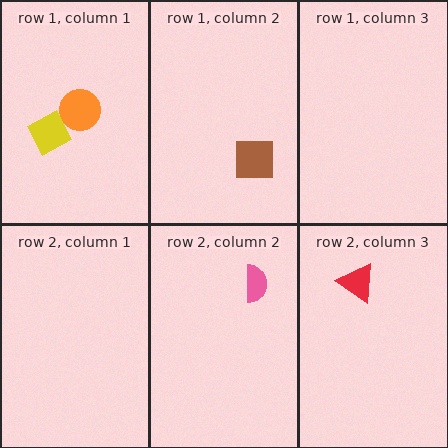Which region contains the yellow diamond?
The row 1, column 1 region.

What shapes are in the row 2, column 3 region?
The red triangle.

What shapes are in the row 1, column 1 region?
The orange circle, the yellow diamond.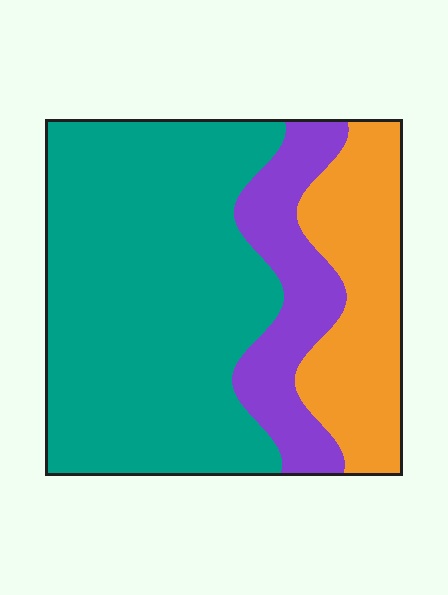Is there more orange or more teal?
Teal.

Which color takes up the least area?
Purple, at roughly 20%.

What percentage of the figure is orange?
Orange takes up less than a quarter of the figure.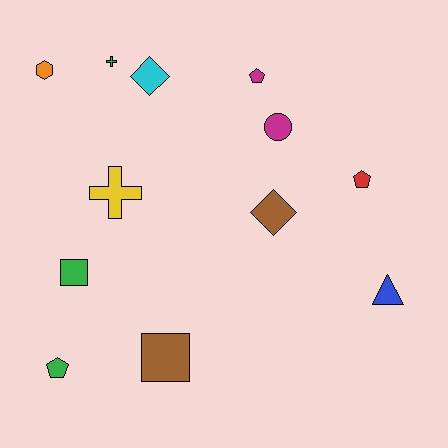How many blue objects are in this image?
There is 1 blue object.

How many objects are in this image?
There are 12 objects.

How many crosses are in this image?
There are 2 crosses.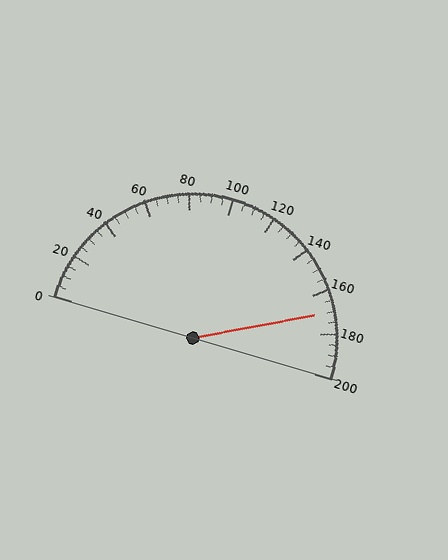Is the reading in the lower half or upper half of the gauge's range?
The reading is in the upper half of the range (0 to 200).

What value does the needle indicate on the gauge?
The needle indicates approximately 170.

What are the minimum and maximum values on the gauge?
The gauge ranges from 0 to 200.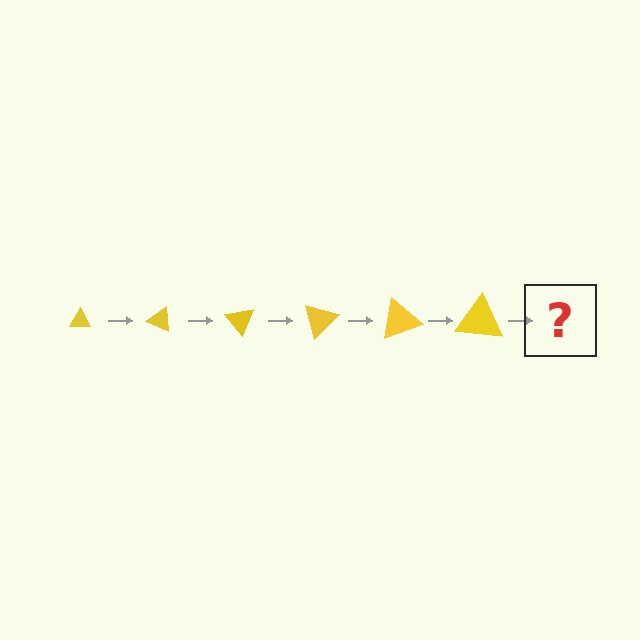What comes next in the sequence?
The next element should be a triangle, larger than the previous one and rotated 150 degrees from the start.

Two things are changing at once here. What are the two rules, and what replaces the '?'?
The two rules are that the triangle grows larger each step and it rotates 25 degrees each step. The '?' should be a triangle, larger than the previous one and rotated 150 degrees from the start.